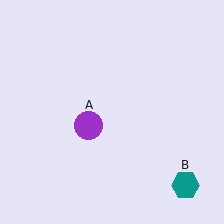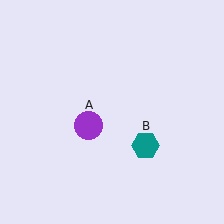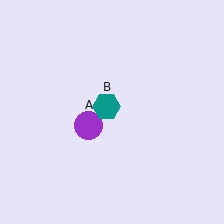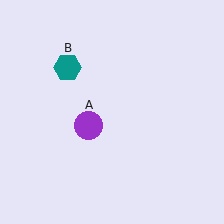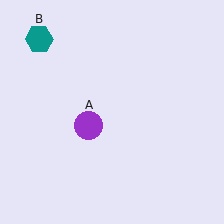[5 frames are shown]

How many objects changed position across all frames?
1 object changed position: teal hexagon (object B).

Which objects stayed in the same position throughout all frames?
Purple circle (object A) remained stationary.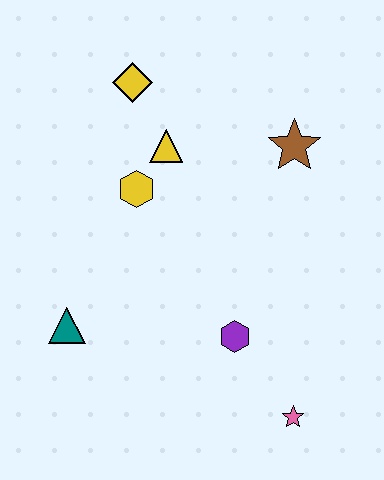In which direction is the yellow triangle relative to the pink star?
The yellow triangle is above the pink star.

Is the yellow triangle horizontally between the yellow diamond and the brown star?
Yes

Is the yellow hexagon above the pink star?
Yes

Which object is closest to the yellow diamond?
The yellow triangle is closest to the yellow diamond.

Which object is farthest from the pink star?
The yellow diamond is farthest from the pink star.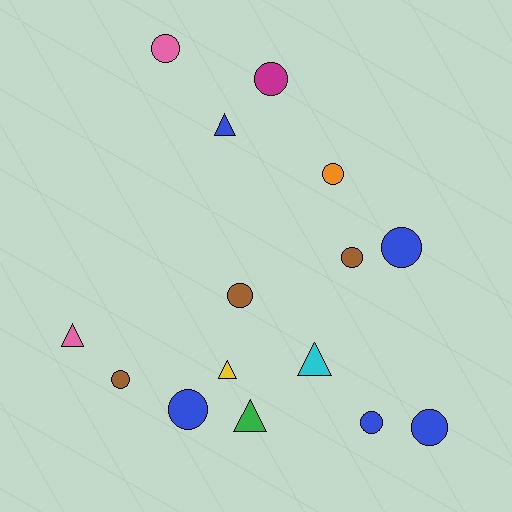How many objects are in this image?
There are 15 objects.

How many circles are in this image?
There are 10 circles.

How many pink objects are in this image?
There are 2 pink objects.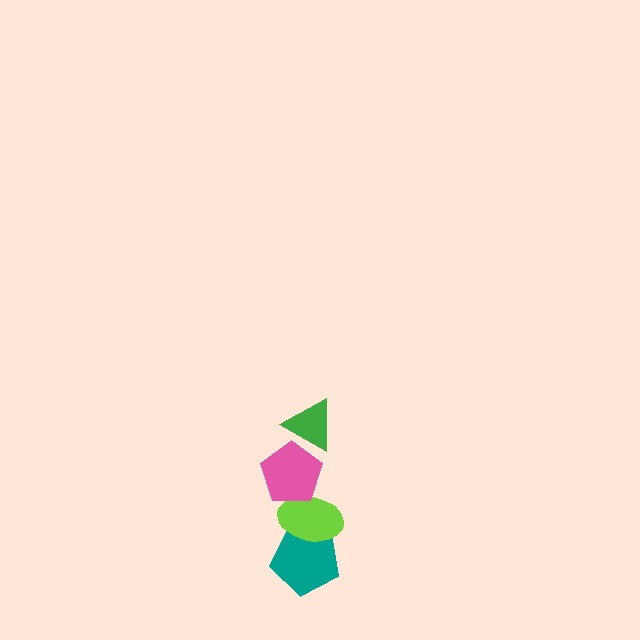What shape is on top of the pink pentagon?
The green triangle is on top of the pink pentagon.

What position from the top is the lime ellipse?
The lime ellipse is 3rd from the top.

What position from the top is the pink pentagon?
The pink pentagon is 2nd from the top.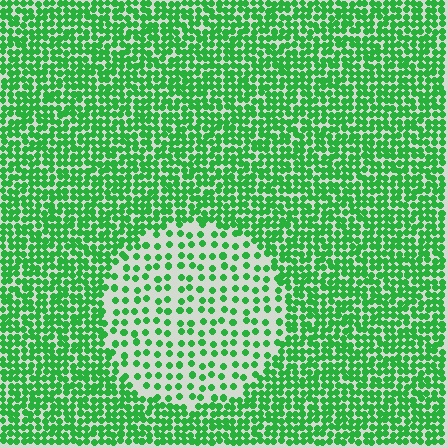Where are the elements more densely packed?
The elements are more densely packed outside the circle boundary.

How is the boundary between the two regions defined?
The boundary is defined by a change in element density (approximately 2.5x ratio). All elements are the same color, size, and shape.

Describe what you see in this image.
The image contains small green elements arranged at two different densities. A circle-shaped region is visible where the elements are less densely packed than the surrounding area.